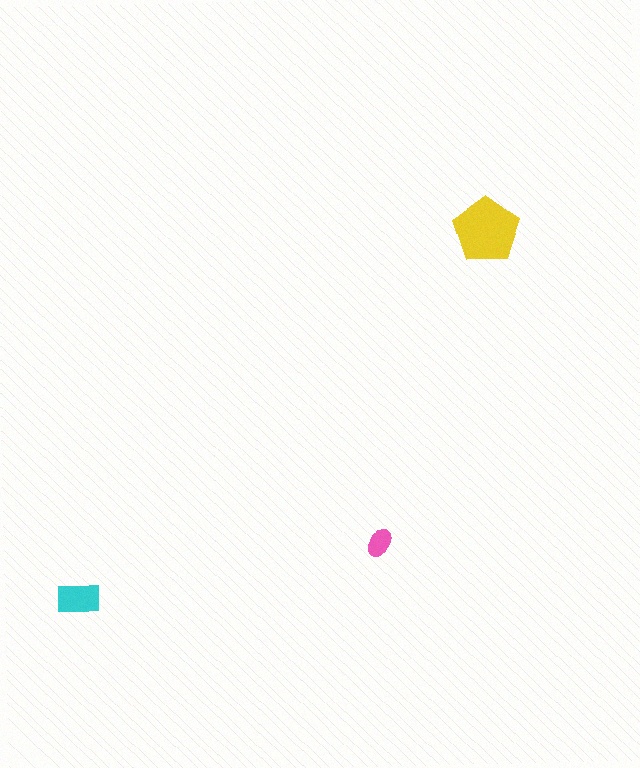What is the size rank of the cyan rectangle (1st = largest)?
2nd.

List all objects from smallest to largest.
The pink ellipse, the cyan rectangle, the yellow pentagon.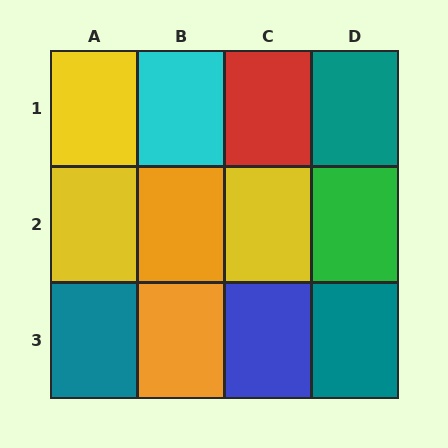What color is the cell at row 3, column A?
Teal.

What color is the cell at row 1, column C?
Red.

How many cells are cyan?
1 cell is cyan.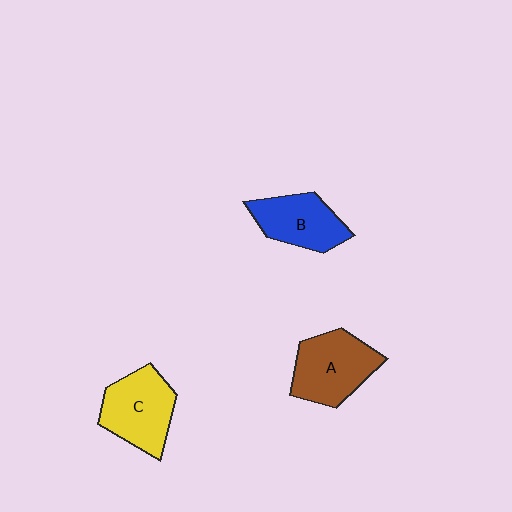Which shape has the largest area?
Shape A (brown).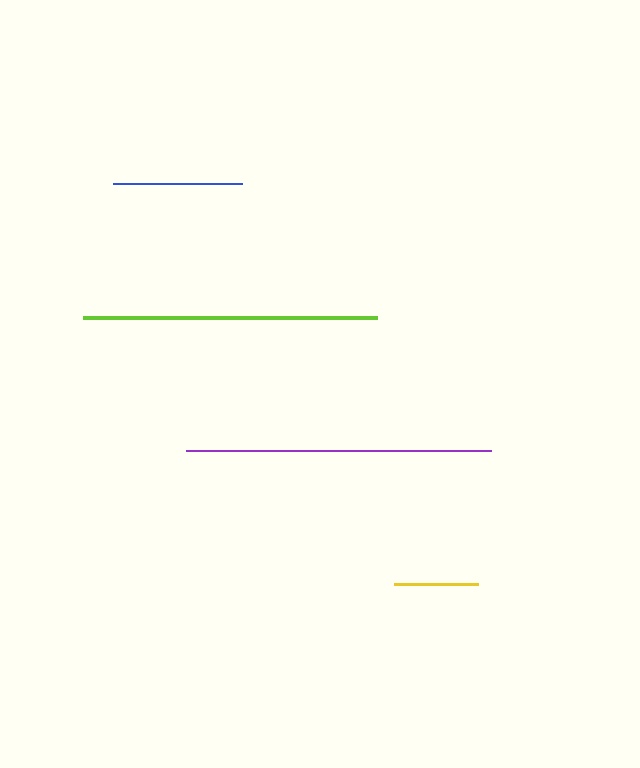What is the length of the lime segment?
The lime segment is approximately 294 pixels long.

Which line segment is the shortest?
The yellow line is the shortest at approximately 84 pixels.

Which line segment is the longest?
The purple line is the longest at approximately 304 pixels.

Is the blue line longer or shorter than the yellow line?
The blue line is longer than the yellow line.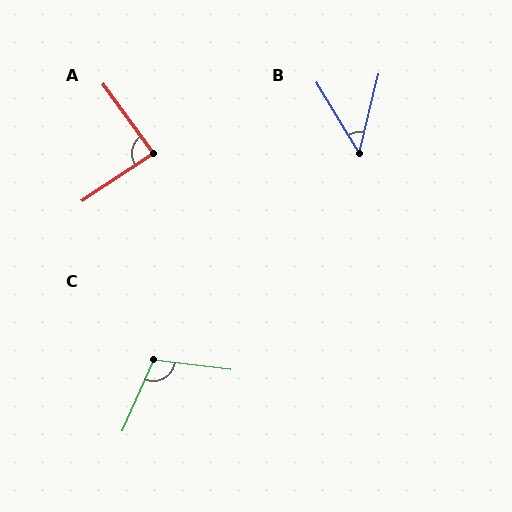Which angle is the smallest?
B, at approximately 45 degrees.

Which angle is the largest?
C, at approximately 107 degrees.